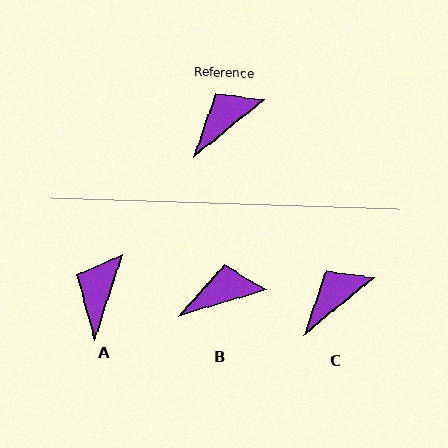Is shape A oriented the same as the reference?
No, it is off by about 34 degrees.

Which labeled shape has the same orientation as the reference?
C.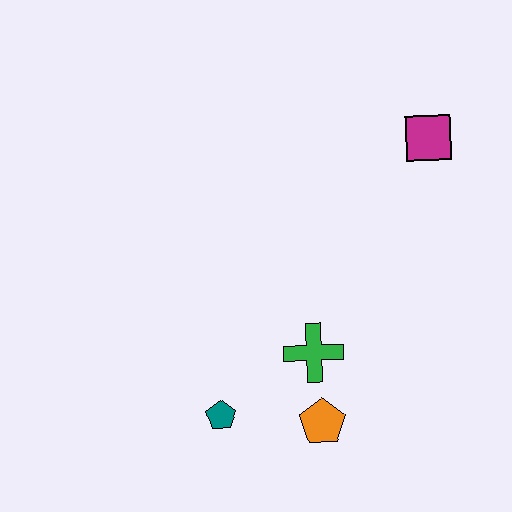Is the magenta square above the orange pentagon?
Yes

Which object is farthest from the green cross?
The magenta square is farthest from the green cross.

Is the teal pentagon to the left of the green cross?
Yes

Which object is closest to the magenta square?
The green cross is closest to the magenta square.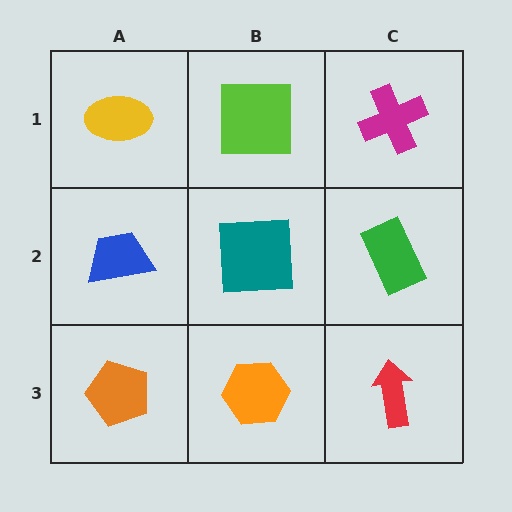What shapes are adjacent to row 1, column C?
A green rectangle (row 2, column C), a lime square (row 1, column B).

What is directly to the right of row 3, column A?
An orange hexagon.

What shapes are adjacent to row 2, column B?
A lime square (row 1, column B), an orange hexagon (row 3, column B), a blue trapezoid (row 2, column A), a green rectangle (row 2, column C).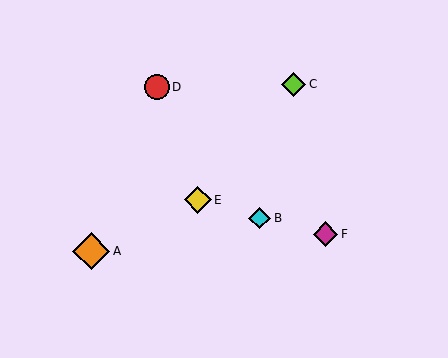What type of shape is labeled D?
Shape D is a red circle.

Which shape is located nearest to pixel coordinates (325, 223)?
The magenta diamond (labeled F) at (325, 234) is nearest to that location.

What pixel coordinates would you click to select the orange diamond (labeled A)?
Click at (91, 251) to select the orange diamond A.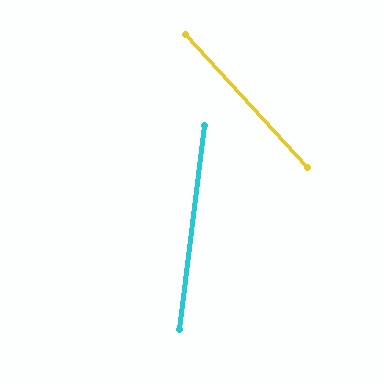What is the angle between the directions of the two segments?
Approximately 49 degrees.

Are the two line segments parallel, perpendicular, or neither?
Neither parallel nor perpendicular — they differ by about 49°.